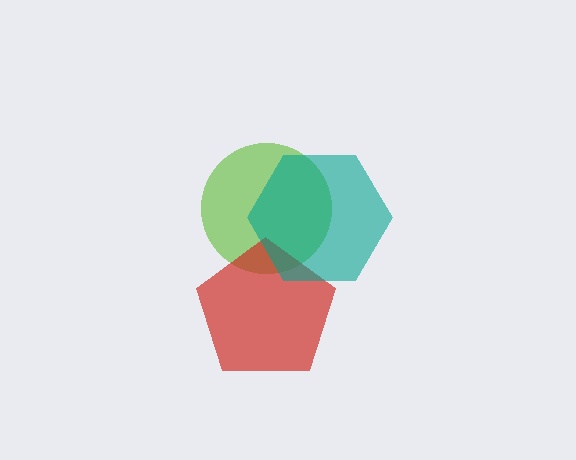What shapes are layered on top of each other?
The layered shapes are: a lime circle, a red pentagon, a teal hexagon.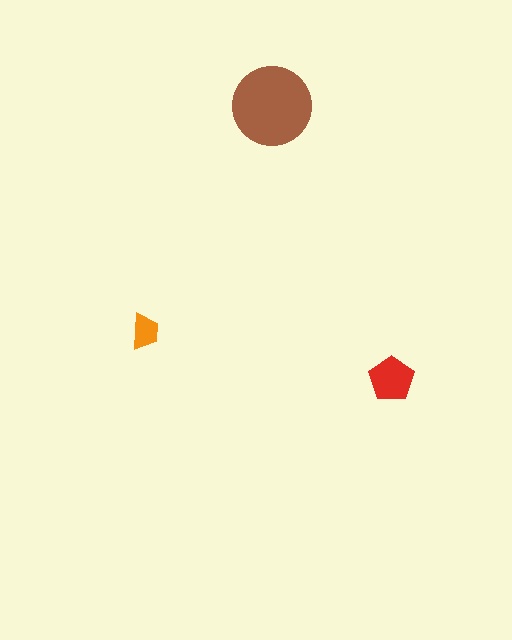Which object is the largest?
The brown circle.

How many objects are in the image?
There are 3 objects in the image.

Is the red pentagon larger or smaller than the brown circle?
Smaller.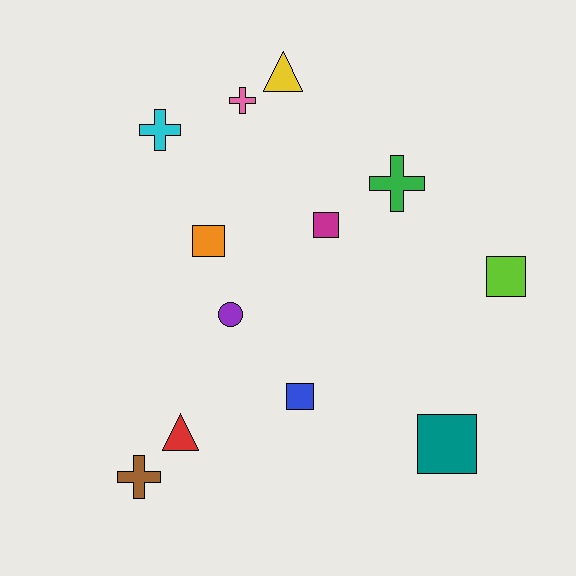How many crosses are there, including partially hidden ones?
There are 4 crosses.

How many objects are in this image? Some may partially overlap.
There are 12 objects.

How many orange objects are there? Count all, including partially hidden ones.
There is 1 orange object.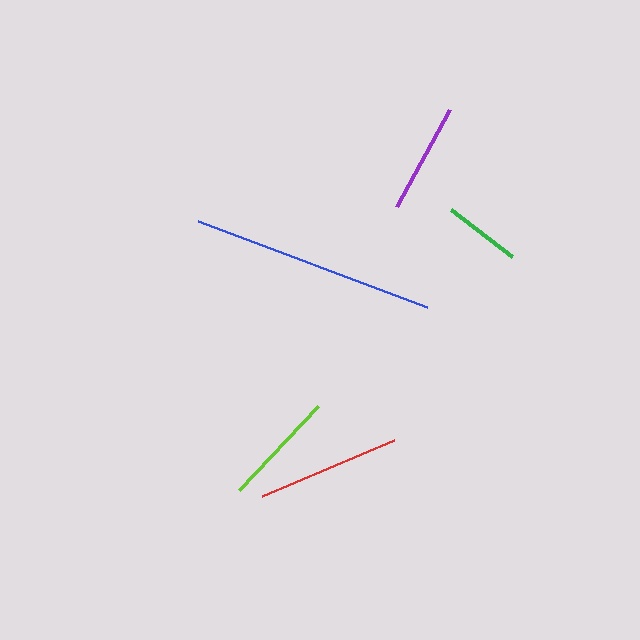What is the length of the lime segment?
The lime segment is approximately 115 pixels long.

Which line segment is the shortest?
The green line is the shortest at approximately 77 pixels.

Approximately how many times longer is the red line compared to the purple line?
The red line is approximately 1.3 times the length of the purple line.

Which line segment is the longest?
The blue line is the longest at approximately 244 pixels.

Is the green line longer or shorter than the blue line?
The blue line is longer than the green line.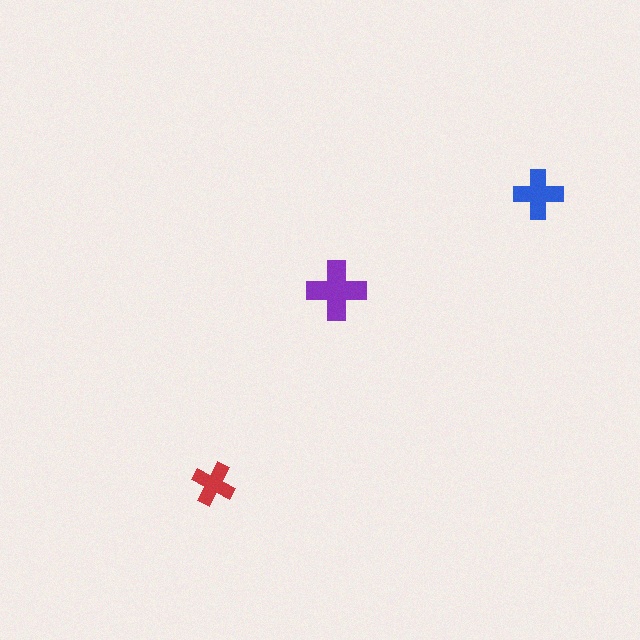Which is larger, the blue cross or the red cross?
The blue one.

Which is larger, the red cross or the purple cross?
The purple one.